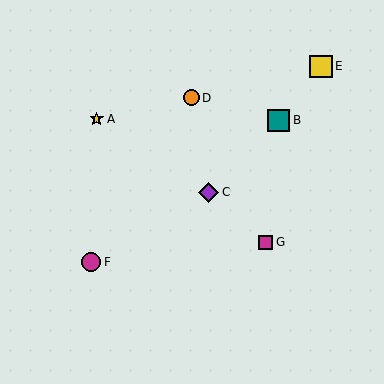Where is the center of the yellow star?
The center of the yellow star is at (97, 119).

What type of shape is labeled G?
Shape G is a magenta square.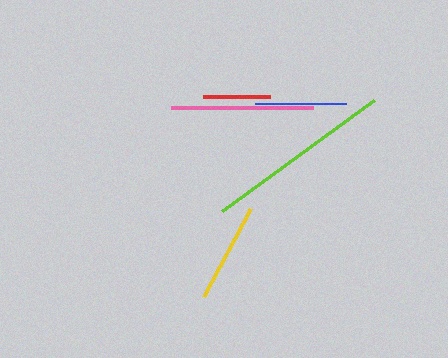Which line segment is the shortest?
The red line is the shortest at approximately 67 pixels.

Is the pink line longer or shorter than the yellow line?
The pink line is longer than the yellow line.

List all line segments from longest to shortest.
From longest to shortest: lime, pink, yellow, blue, red.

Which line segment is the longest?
The lime line is the longest at approximately 188 pixels.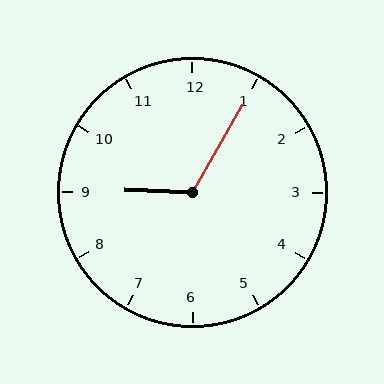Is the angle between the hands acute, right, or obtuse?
It is obtuse.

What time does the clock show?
9:05.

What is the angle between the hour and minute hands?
Approximately 118 degrees.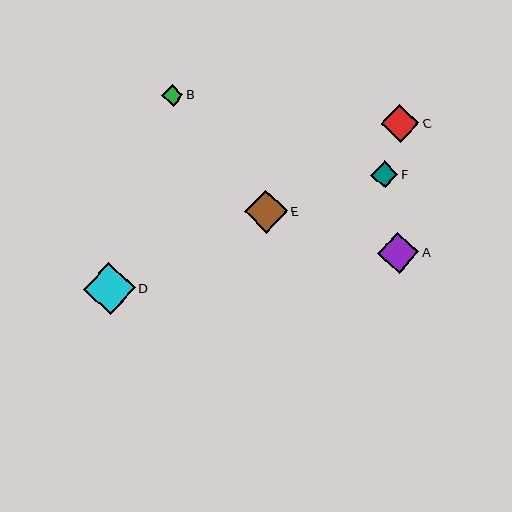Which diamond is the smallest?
Diamond B is the smallest with a size of approximately 22 pixels.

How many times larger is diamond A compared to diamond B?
Diamond A is approximately 1.9 times the size of diamond B.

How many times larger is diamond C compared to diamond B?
Diamond C is approximately 1.8 times the size of diamond B.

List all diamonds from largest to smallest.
From largest to smallest: D, E, A, C, F, B.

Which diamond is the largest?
Diamond D is the largest with a size of approximately 52 pixels.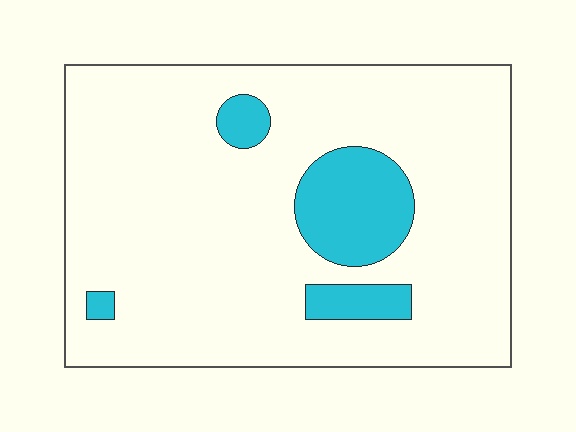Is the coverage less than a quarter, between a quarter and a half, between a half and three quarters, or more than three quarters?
Less than a quarter.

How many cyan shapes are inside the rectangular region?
4.